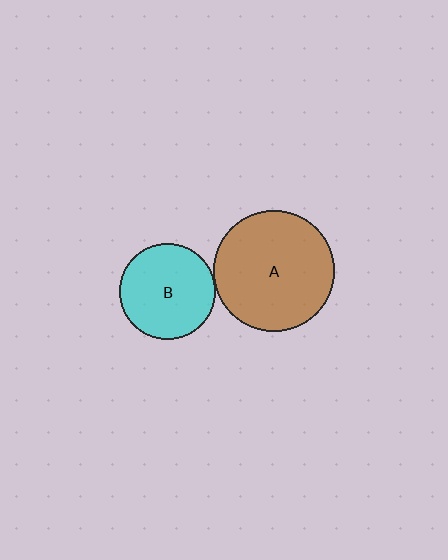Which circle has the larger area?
Circle A (brown).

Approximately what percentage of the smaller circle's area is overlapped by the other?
Approximately 5%.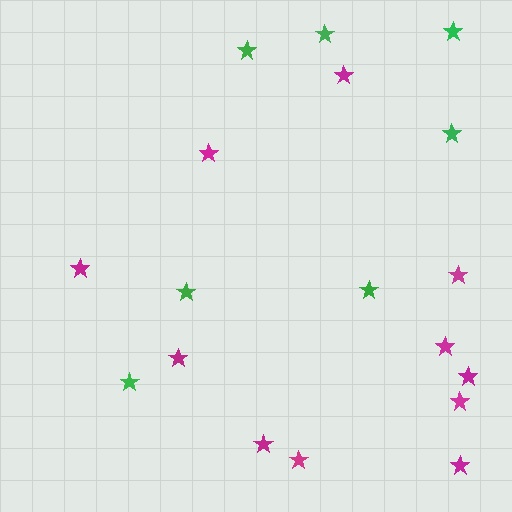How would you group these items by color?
There are 2 groups: one group of green stars (7) and one group of magenta stars (11).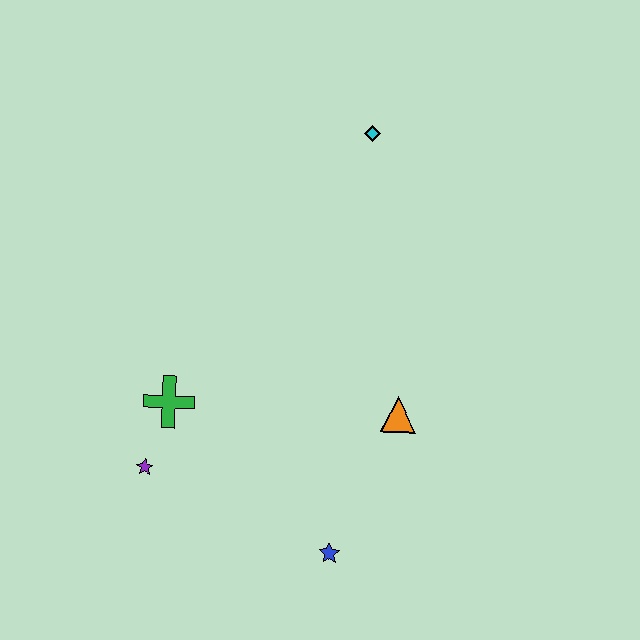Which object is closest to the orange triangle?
The blue star is closest to the orange triangle.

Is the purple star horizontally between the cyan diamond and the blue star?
No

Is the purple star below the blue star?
No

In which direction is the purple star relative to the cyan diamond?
The purple star is below the cyan diamond.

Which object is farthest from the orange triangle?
The cyan diamond is farthest from the orange triangle.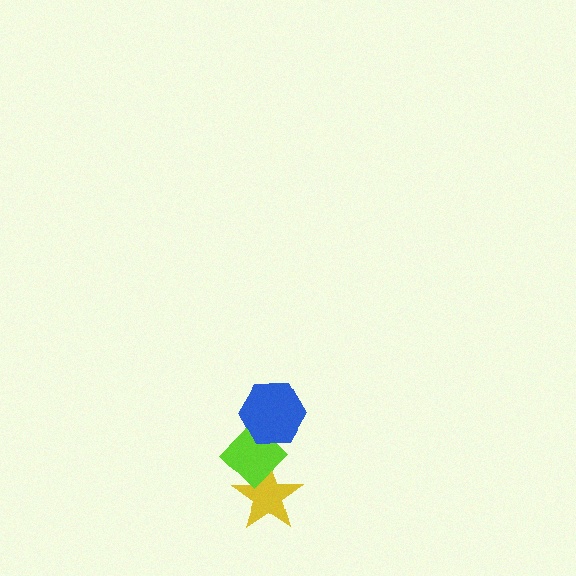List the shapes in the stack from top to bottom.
From top to bottom: the blue hexagon, the lime diamond, the yellow star.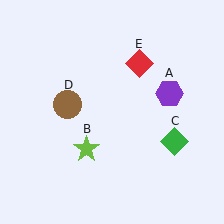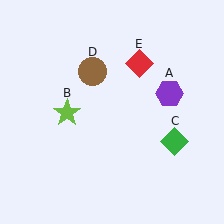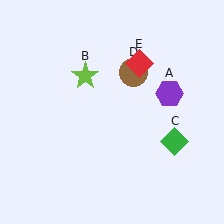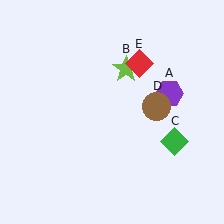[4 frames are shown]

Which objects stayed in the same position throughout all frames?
Purple hexagon (object A) and green diamond (object C) and red diamond (object E) remained stationary.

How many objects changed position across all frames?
2 objects changed position: lime star (object B), brown circle (object D).